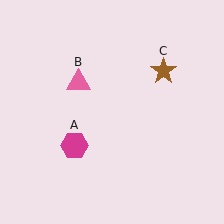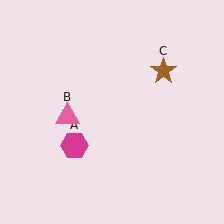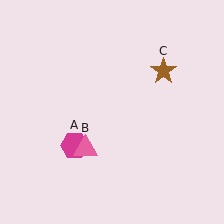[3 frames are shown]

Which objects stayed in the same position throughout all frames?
Magenta hexagon (object A) and brown star (object C) remained stationary.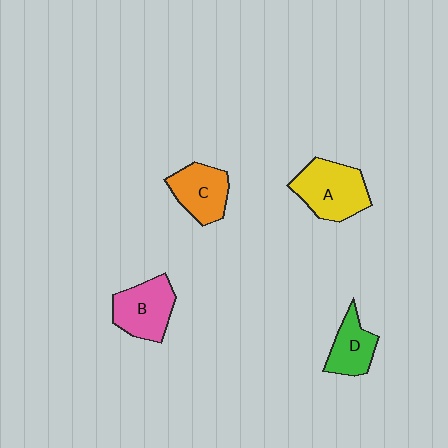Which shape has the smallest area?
Shape D (green).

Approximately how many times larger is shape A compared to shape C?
Approximately 1.3 times.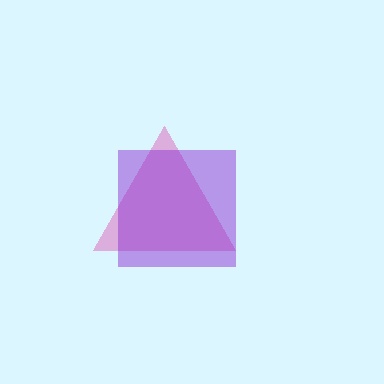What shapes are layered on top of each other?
The layered shapes are: a pink triangle, a purple square.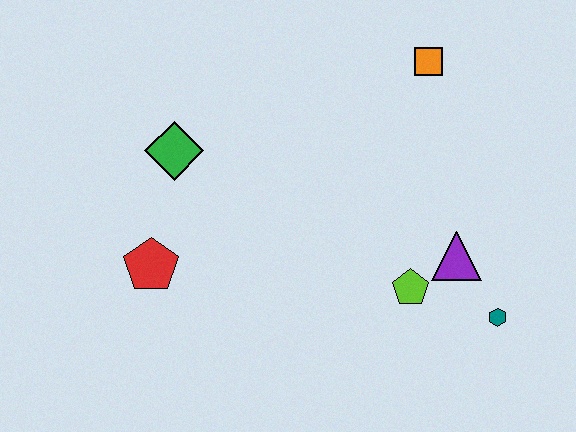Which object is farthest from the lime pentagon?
The green diamond is farthest from the lime pentagon.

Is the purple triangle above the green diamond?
No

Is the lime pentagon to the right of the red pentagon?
Yes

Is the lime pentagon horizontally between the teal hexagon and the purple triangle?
No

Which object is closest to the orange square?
The purple triangle is closest to the orange square.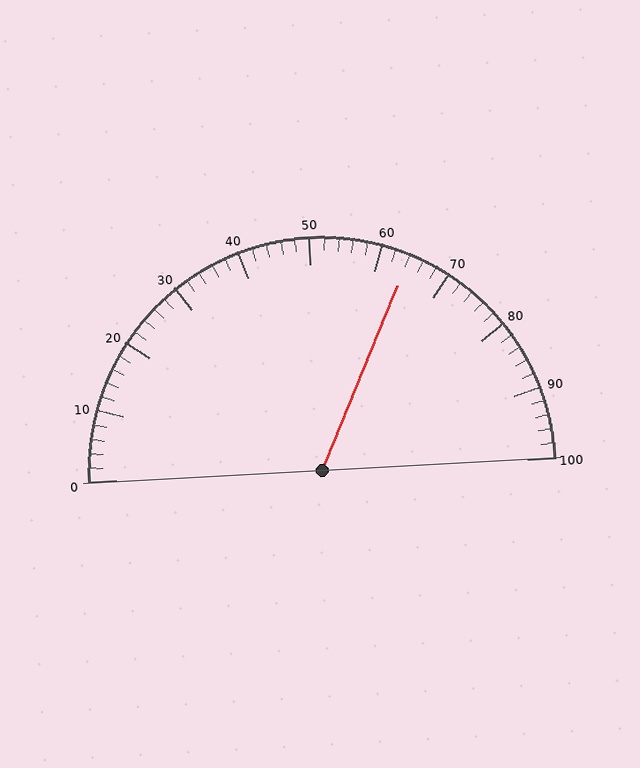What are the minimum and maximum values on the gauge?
The gauge ranges from 0 to 100.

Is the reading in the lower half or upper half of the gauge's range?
The reading is in the upper half of the range (0 to 100).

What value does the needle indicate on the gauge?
The needle indicates approximately 64.